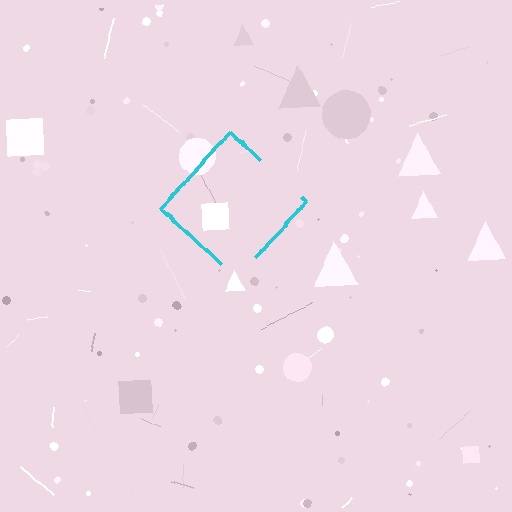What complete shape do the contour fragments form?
The contour fragments form a diamond.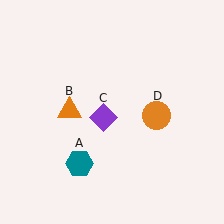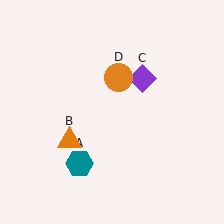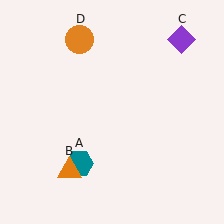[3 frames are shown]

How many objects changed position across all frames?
3 objects changed position: orange triangle (object B), purple diamond (object C), orange circle (object D).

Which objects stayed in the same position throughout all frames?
Teal hexagon (object A) remained stationary.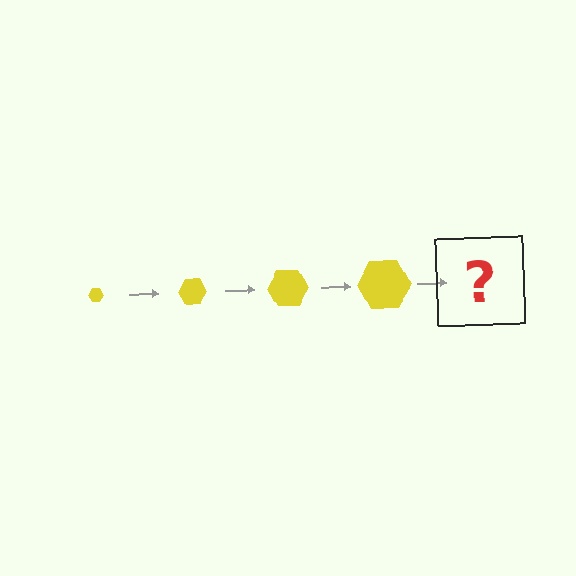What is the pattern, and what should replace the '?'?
The pattern is that the hexagon gets progressively larger each step. The '?' should be a yellow hexagon, larger than the previous one.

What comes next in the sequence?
The next element should be a yellow hexagon, larger than the previous one.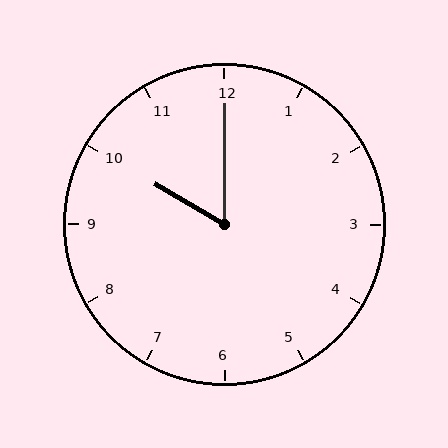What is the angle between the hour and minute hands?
Approximately 60 degrees.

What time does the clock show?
10:00.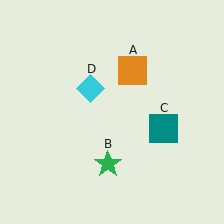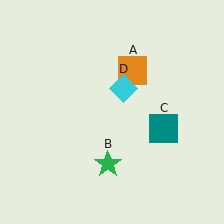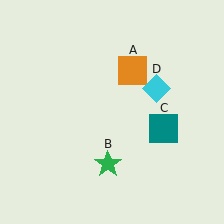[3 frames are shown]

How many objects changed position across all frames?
1 object changed position: cyan diamond (object D).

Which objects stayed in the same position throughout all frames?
Orange square (object A) and green star (object B) and teal square (object C) remained stationary.